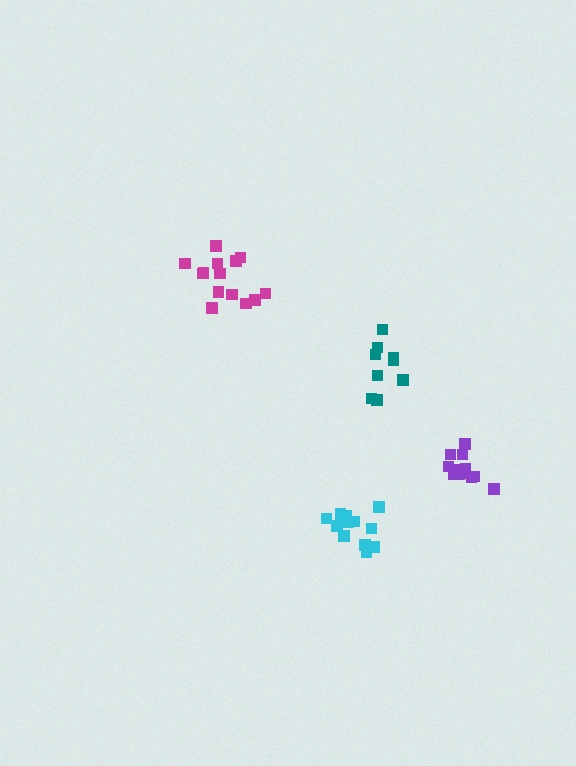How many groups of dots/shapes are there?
There are 4 groups.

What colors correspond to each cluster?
The clusters are colored: magenta, purple, cyan, teal.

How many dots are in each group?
Group 1: 14 dots, Group 2: 12 dots, Group 3: 13 dots, Group 4: 9 dots (48 total).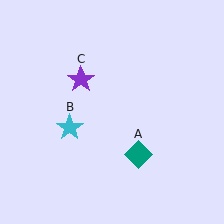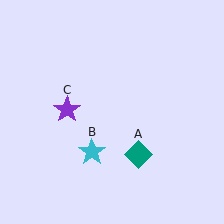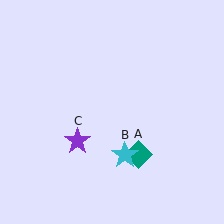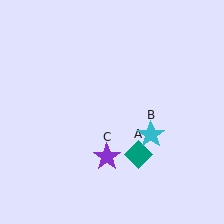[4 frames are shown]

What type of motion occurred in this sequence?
The cyan star (object B), purple star (object C) rotated counterclockwise around the center of the scene.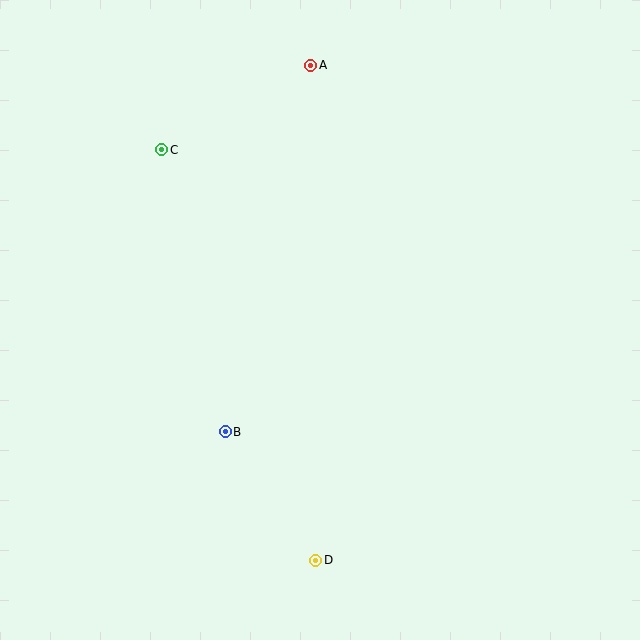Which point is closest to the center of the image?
Point B at (225, 432) is closest to the center.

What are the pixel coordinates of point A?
Point A is at (311, 65).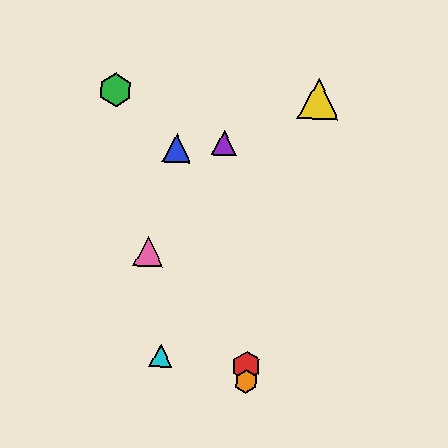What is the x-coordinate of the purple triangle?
The purple triangle is at x≈224.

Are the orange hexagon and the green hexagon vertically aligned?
No, the orange hexagon is at x≈246 and the green hexagon is at x≈115.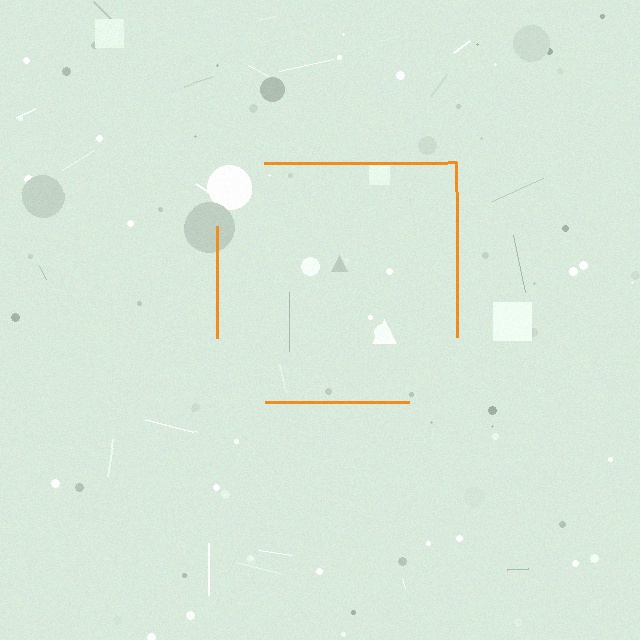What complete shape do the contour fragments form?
The contour fragments form a square.